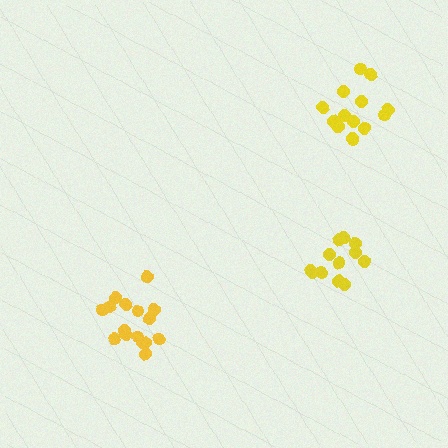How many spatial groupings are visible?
There are 3 spatial groupings.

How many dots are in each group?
Group 1: 12 dots, Group 2: 14 dots, Group 3: 17 dots (43 total).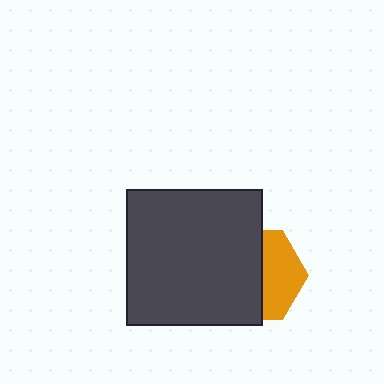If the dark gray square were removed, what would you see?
You would see the complete orange hexagon.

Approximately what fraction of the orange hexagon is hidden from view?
Roughly 59% of the orange hexagon is hidden behind the dark gray square.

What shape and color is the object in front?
The object in front is a dark gray square.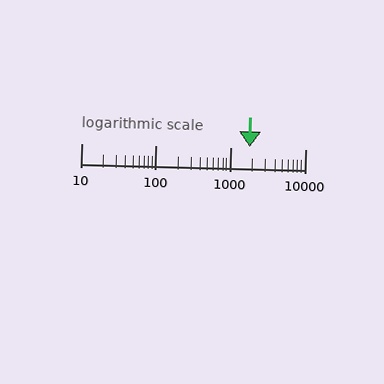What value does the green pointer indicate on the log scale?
The pointer indicates approximately 1800.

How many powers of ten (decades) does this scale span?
The scale spans 3 decades, from 10 to 10000.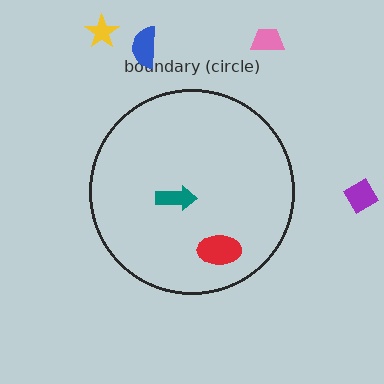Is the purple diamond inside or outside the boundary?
Outside.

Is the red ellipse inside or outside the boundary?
Inside.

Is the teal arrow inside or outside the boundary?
Inside.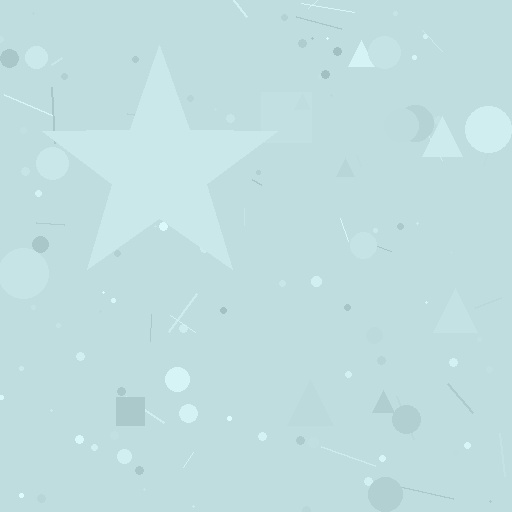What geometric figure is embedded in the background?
A star is embedded in the background.